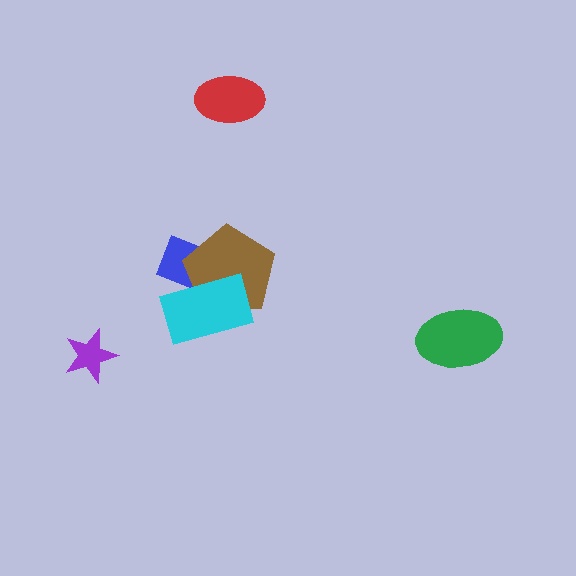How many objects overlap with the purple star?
0 objects overlap with the purple star.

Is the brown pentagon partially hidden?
Yes, it is partially covered by another shape.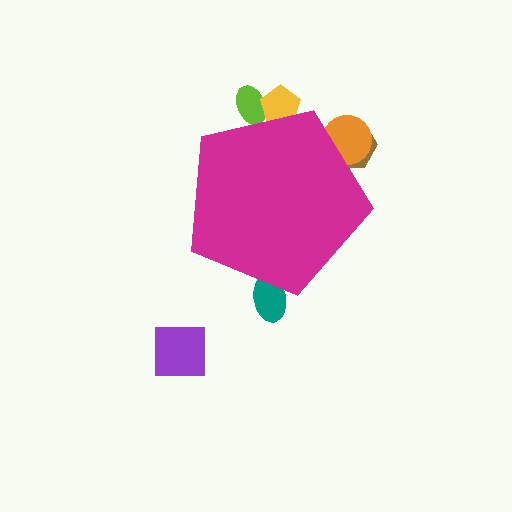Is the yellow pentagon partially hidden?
Yes, the yellow pentagon is partially hidden behind the magenta pentagon.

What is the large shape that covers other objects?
A magenta pentagon.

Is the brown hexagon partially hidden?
Yes, the brown hexagon is partially hidden behind the magenta pentagon.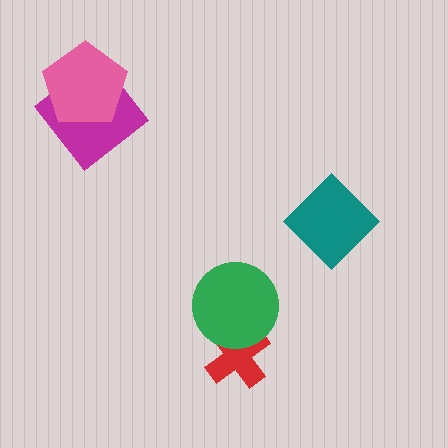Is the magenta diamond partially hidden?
Yes, it is partially covered by another shape.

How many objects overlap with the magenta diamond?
1 object overlaps with the magenta diamond.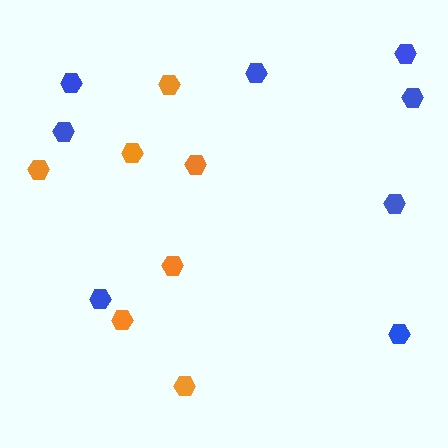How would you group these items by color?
There are 2 groups: one group of blue hexagons (8) and one group of orange hexagons (7).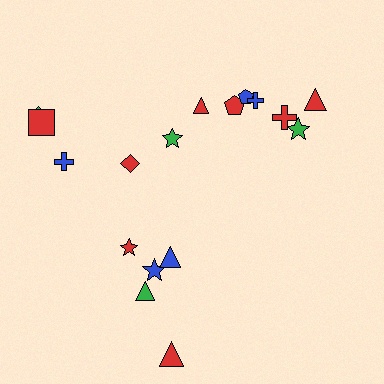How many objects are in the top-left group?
There are 4 objects.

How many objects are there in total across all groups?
There are 17 objects.